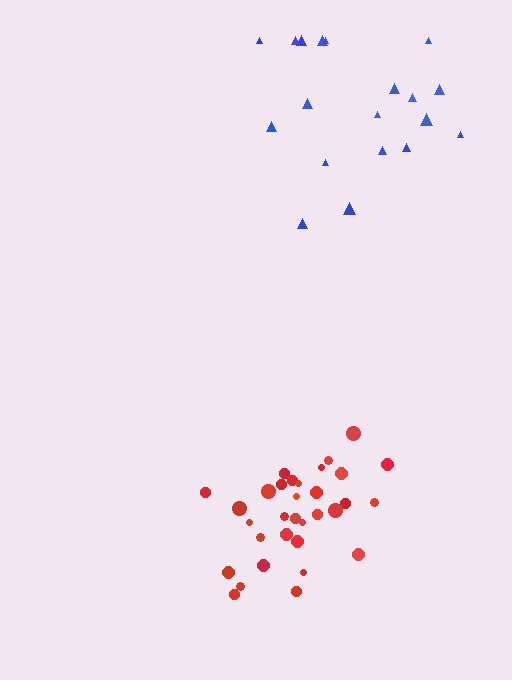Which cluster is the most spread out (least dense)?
Blue.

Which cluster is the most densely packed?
Red.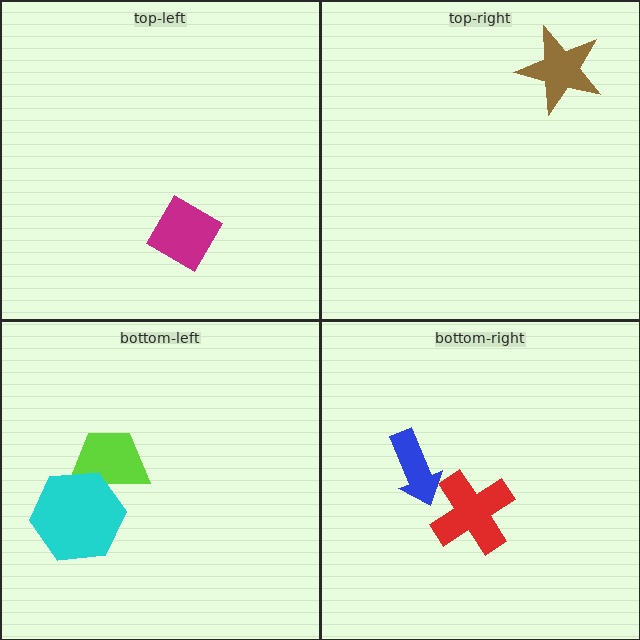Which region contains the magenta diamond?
The top-left region.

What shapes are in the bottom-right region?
The blue arrow, the red cross.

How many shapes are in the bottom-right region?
2.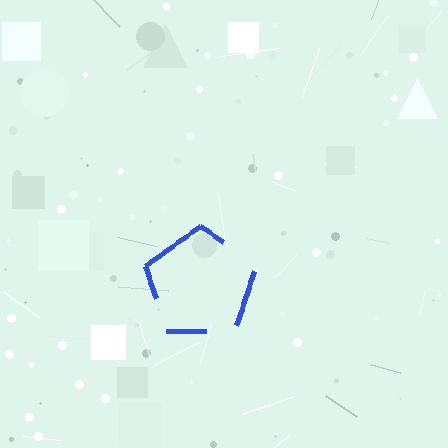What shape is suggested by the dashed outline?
The dashed outline suggests a pentagon.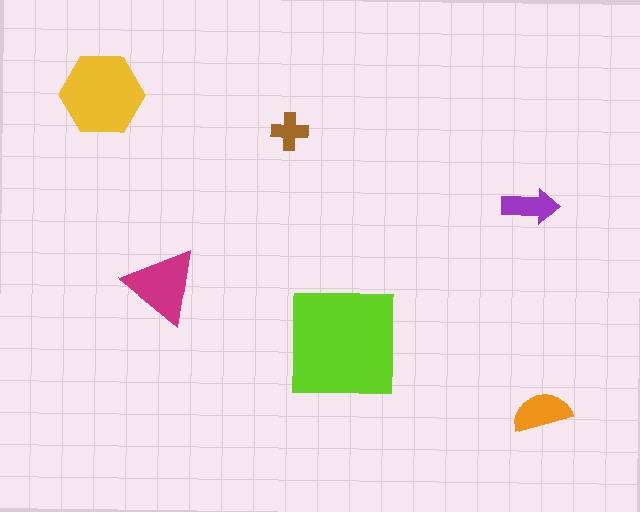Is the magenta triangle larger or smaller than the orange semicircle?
Larger.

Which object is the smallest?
The brown cross.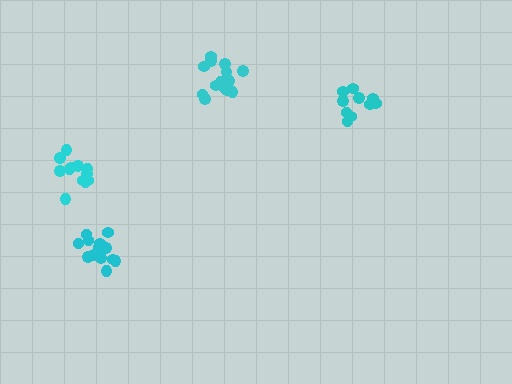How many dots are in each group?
Group 1: 13 dots, Group 2: 15 dots, Group 3: 10 dots, Group 4: 12 dots (50 total).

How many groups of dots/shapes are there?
There are 4 groups.